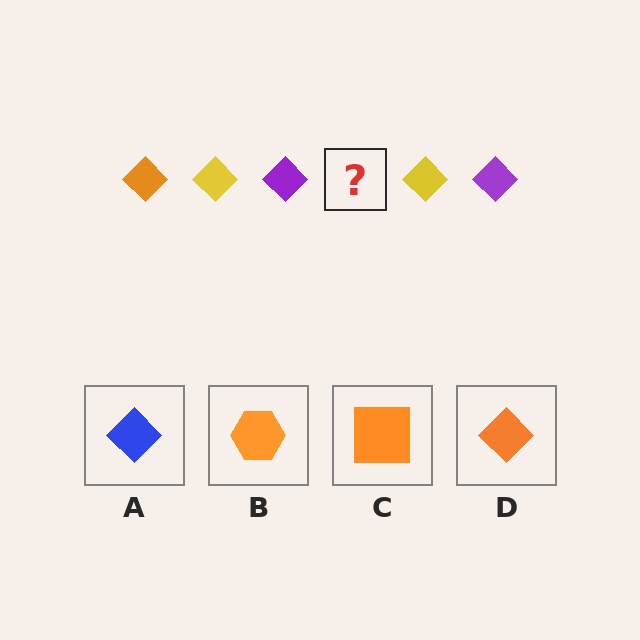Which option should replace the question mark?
Option D.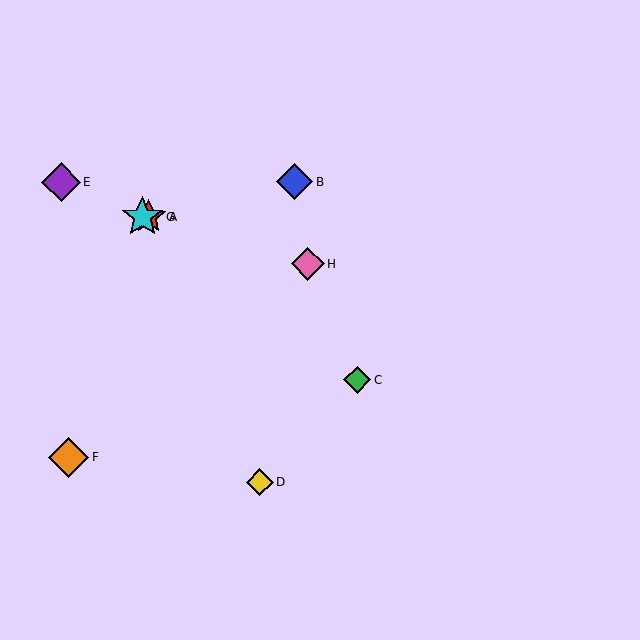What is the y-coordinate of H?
Object H is at y≈264.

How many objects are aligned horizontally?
2 objects (A, G) are aligned horizontally.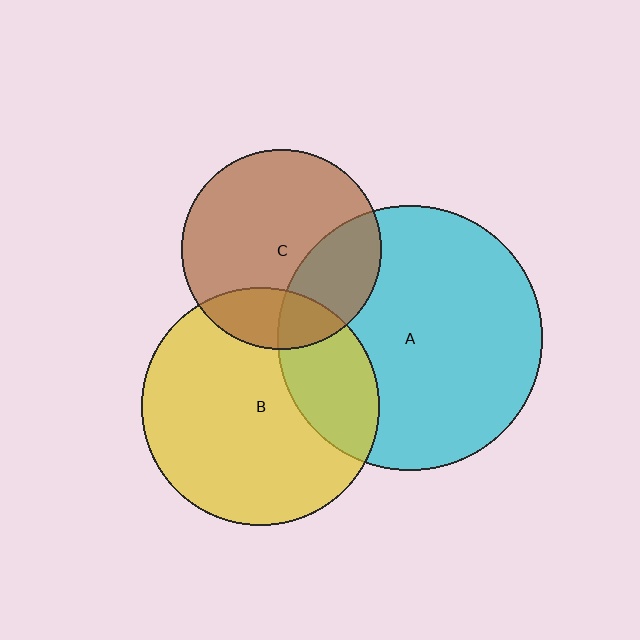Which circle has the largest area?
Circle A (cyan).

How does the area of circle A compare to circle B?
Approximately 1.2 times.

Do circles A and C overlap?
Yes.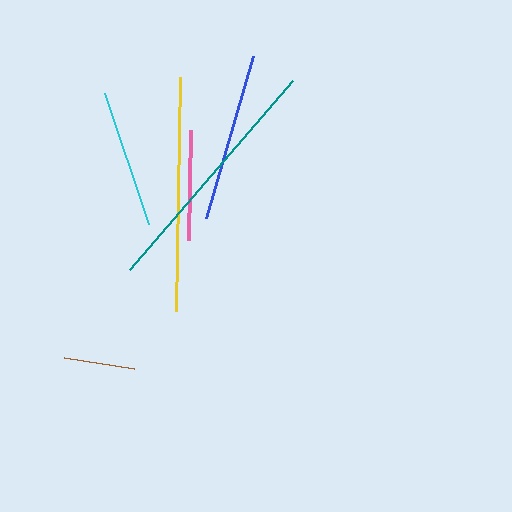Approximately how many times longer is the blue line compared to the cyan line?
The blue line is approximately 1.2 times the length of the cyan line.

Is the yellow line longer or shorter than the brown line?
The yellow line is longer than the brown line.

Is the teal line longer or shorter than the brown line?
The teal line is longer than the brown line.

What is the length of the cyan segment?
The cyan segment is approximately 138 pixels long.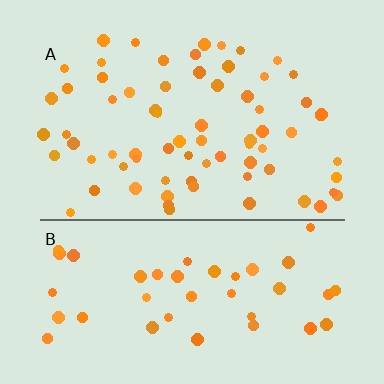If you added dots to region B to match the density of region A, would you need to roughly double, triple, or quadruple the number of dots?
Approximately double.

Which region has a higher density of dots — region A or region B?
A (the top).